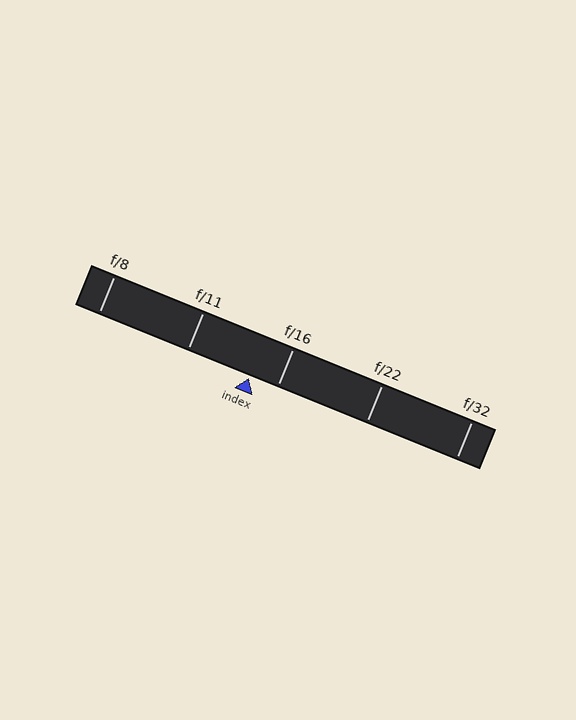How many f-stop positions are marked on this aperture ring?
There are 5 f-stop positions marked.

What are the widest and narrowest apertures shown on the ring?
The widest aperture shown is f/8 and the narrowest is f/32.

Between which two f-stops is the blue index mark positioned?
The index mark is between f/11 and f/16.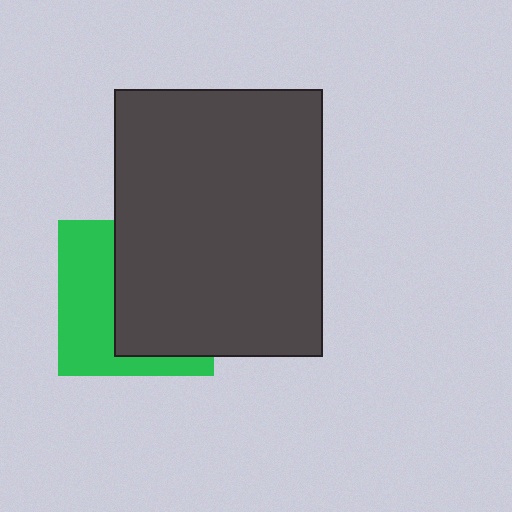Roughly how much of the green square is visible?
A small part of it is visible (roughly 43%).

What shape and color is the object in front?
The object in front is a dark gray rectangle.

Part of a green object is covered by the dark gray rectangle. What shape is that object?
It is a square.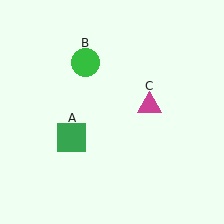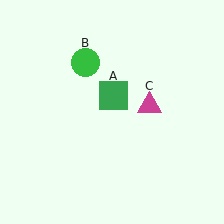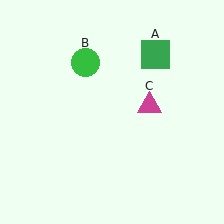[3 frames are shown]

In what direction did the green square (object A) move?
The green square (object A) moved up and to the right.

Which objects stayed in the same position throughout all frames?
Green circle (object B) and magenta triangle (object C) remained stationary.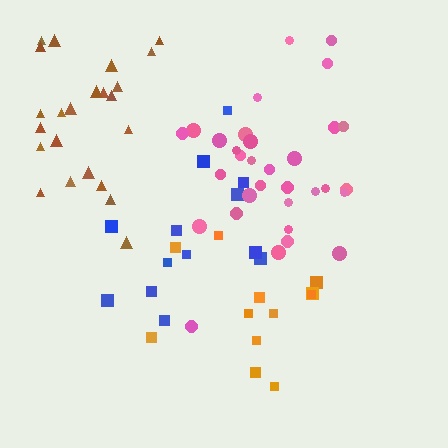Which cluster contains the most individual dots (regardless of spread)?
Pink (32).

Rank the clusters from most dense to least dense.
pink, orange, brown, blue.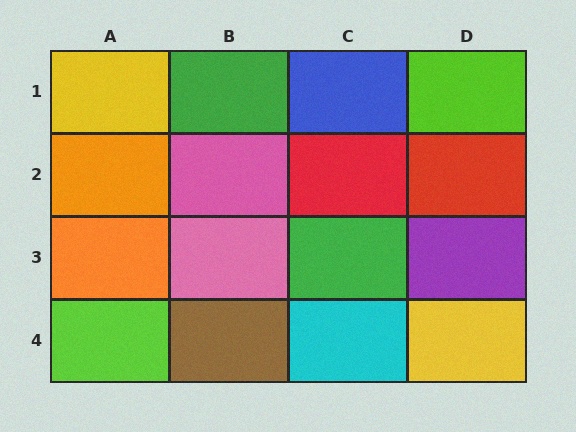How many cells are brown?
1 cell is brown.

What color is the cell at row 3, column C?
Green.